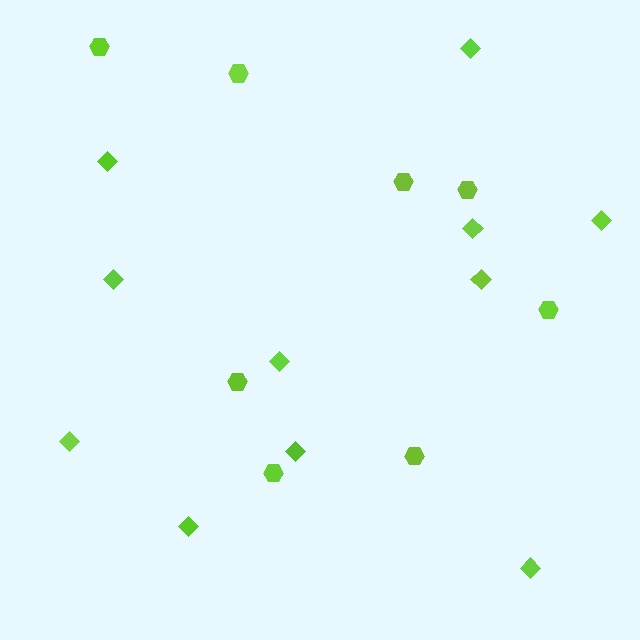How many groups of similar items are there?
There are 2 groups: one group of diamonds (11) and one group of hexagons (8).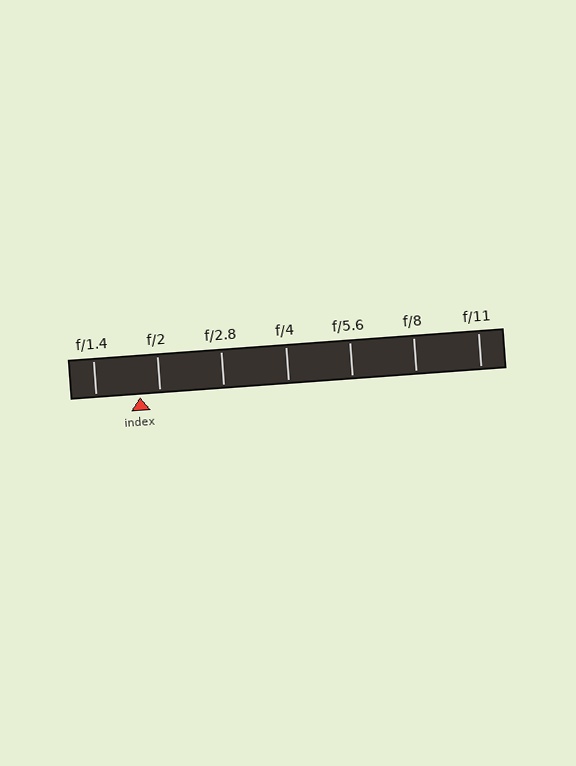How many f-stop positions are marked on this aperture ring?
There are 7 f-stop positions marked.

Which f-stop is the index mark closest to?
The index mark is closest to f/2.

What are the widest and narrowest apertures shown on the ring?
The widest aperture shown is f/1.4 and the narrowest is f/11.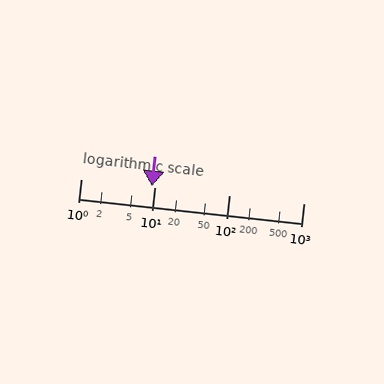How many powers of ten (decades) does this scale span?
The scale spans 3 decades, from 1 to 1000.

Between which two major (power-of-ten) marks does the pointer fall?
The pointer is between 1 and 10.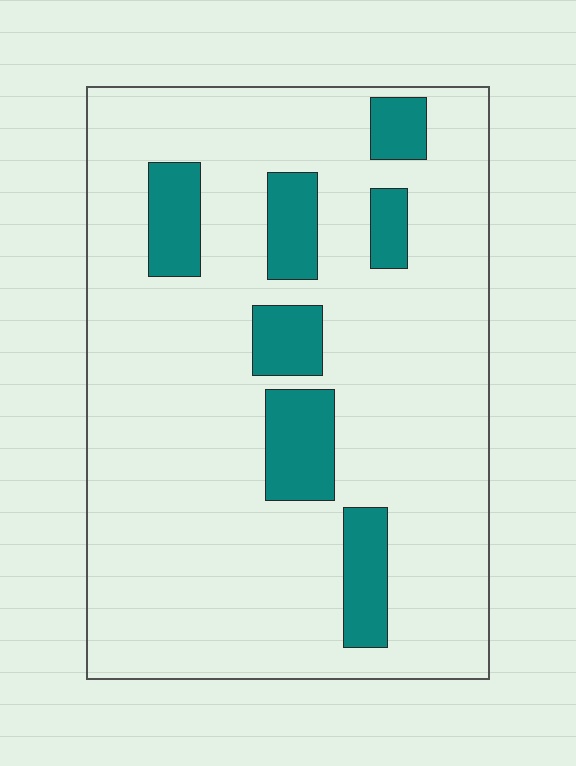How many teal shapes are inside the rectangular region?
7.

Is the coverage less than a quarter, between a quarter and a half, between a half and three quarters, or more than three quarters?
Less than a quarter.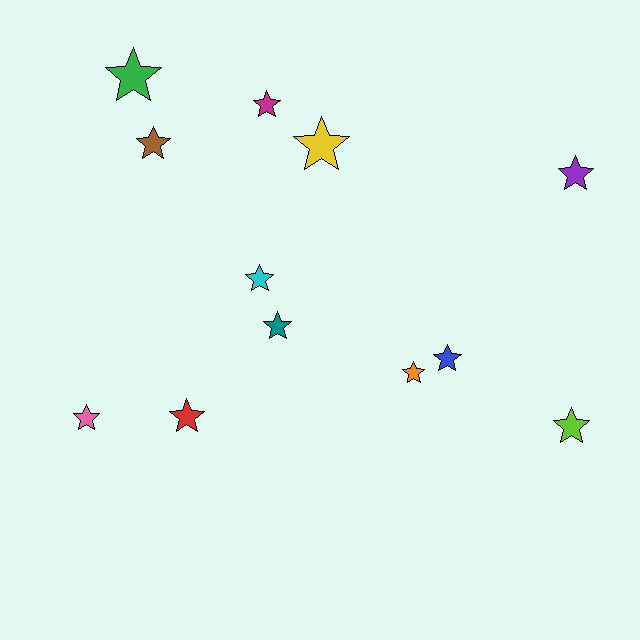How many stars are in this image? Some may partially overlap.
There are 12 stars.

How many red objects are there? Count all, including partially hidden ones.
There is 1 red object.